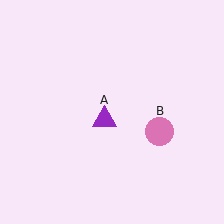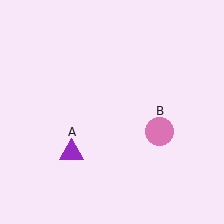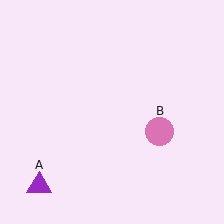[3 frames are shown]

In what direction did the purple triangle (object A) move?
The purple triangle (object A) moved down and to the left.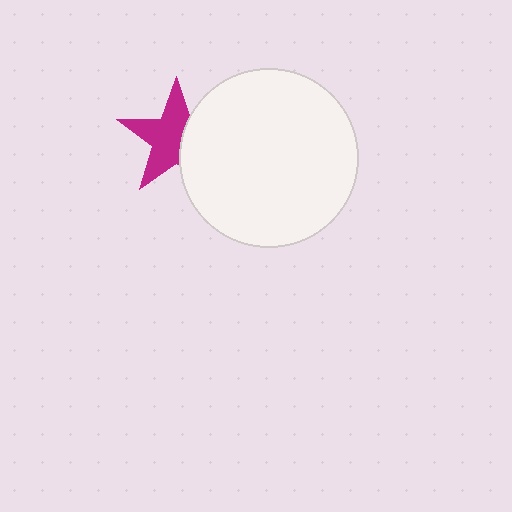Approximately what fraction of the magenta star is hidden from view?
Roughly 38% of the magenta star is hidden behind the white circle.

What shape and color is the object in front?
The object in front is a white circle.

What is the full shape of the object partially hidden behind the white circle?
The partially hidden object is a magenta star.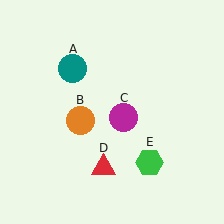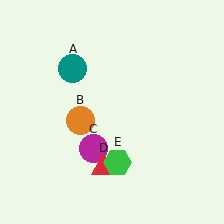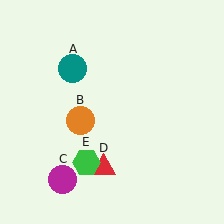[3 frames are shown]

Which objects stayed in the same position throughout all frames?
Teal circle (object A) and orange circle (object B) and red triangle (object D) remained stationary.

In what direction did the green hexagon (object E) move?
The green hexagon (object E) moved left.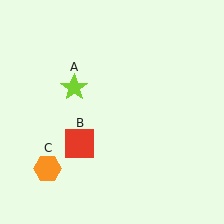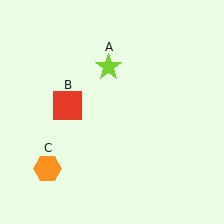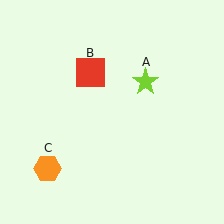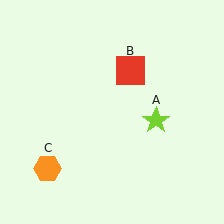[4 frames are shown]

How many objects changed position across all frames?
2 objects changed position: lime star (object A), red square (object B).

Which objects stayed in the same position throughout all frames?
Orange hexagon (object C) remained stationary.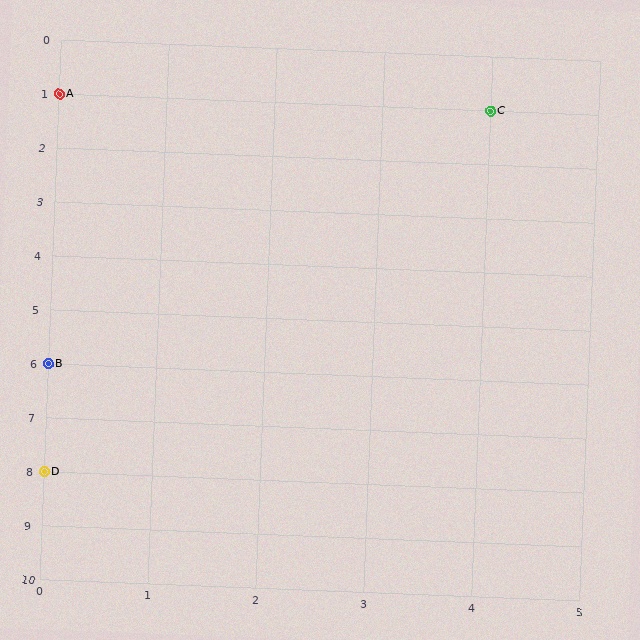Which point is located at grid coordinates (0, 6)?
Point B is at (0, 6).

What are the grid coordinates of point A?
Point A is at grid coordinates (0, 1).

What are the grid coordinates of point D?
Point D is at grid coordinates (0, 8).